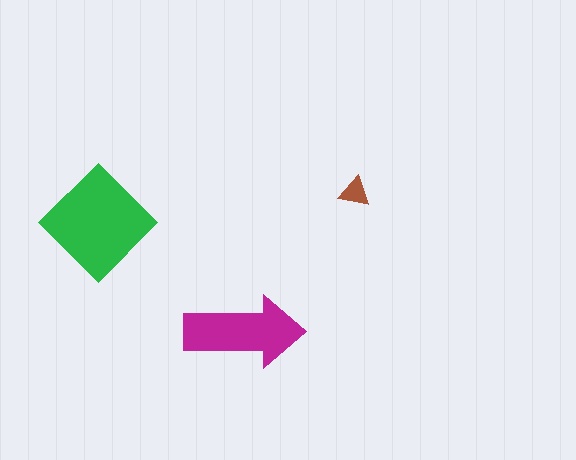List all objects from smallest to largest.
The brown triangle, the magenta arrow, the green diamond.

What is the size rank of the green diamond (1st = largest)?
1st.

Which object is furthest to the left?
The green diamond is leftmost.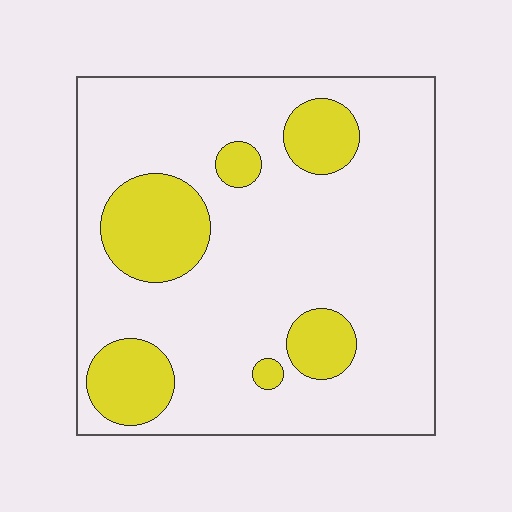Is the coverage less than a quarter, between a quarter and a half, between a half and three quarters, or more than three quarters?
Less than a quarter.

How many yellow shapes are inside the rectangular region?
6.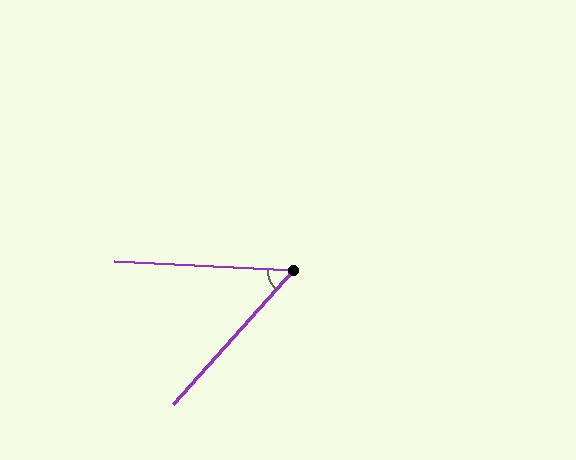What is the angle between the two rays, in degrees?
Approximately 51 degrees.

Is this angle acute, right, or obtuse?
It is acute.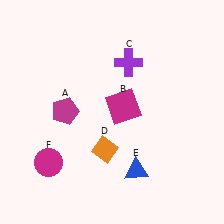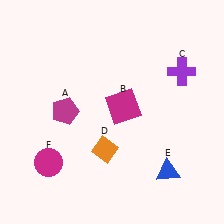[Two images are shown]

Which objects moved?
The objects that moved are: the purple cross (C), the blue triangle (E).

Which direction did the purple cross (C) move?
The purple cross (C) moved right.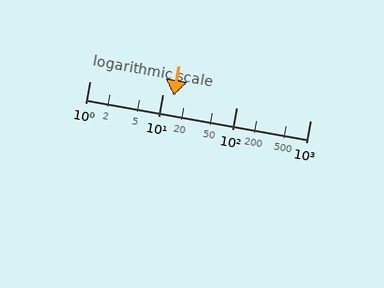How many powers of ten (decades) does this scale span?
The scale spans 3 decades, from 1 to 1000.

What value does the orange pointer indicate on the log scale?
The pointer indicates approximately 14.